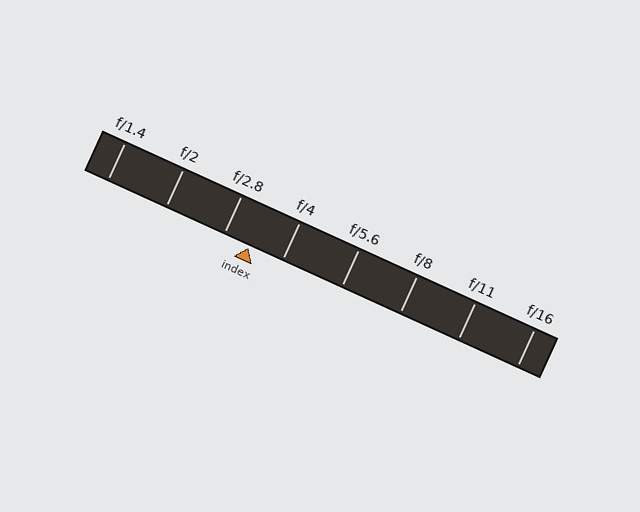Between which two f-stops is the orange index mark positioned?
The index mark is between f/2.8 and f/4.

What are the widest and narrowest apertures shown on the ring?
The widest aperture shown is f/1.4 and the narrowest is f/16.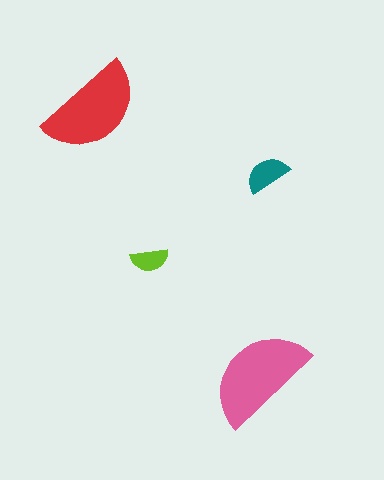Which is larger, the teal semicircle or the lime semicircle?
The teal one.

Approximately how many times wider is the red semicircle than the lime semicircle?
About 2.5 times wider.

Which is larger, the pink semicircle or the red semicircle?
The pink one.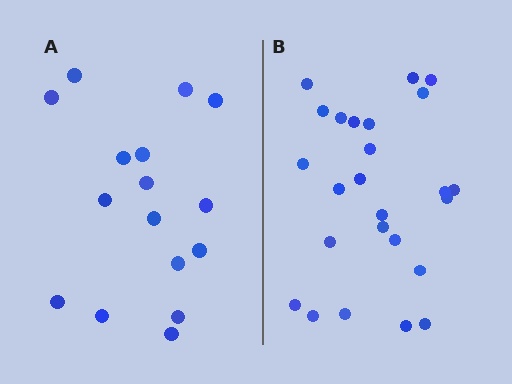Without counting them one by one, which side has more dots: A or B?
Region B (the right region) has more dots.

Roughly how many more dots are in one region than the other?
Region B has roughly 8 or so more dots than region A.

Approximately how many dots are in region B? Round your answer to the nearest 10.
About 20 dots. (The exact count is 25, which rounds to 20.)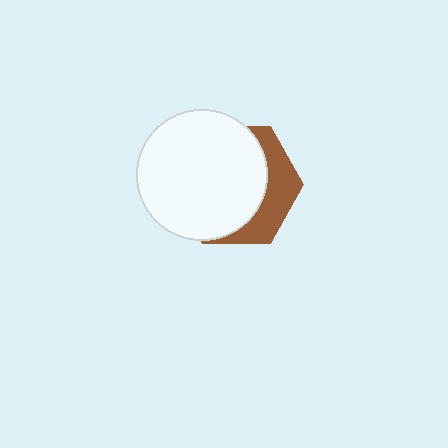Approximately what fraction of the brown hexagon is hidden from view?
Roughly 69% of the brown hexagon is hidden behind the white circle.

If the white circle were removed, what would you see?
You would see the complete brown hexagon.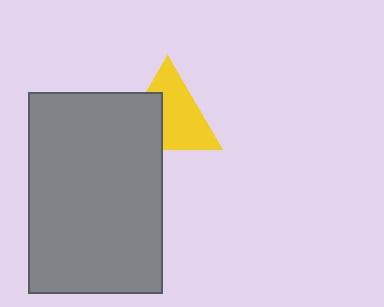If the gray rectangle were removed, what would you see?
You would see the complete yellow triangle.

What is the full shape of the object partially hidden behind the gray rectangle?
The partially hidden object is a yellow triangle.